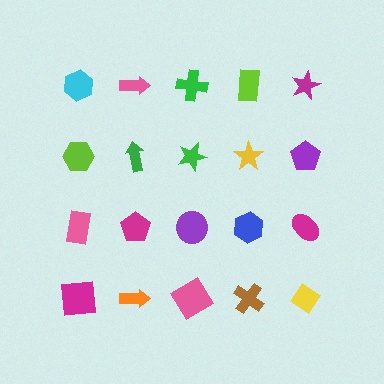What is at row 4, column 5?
A yellow diamond.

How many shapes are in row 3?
5 shapes.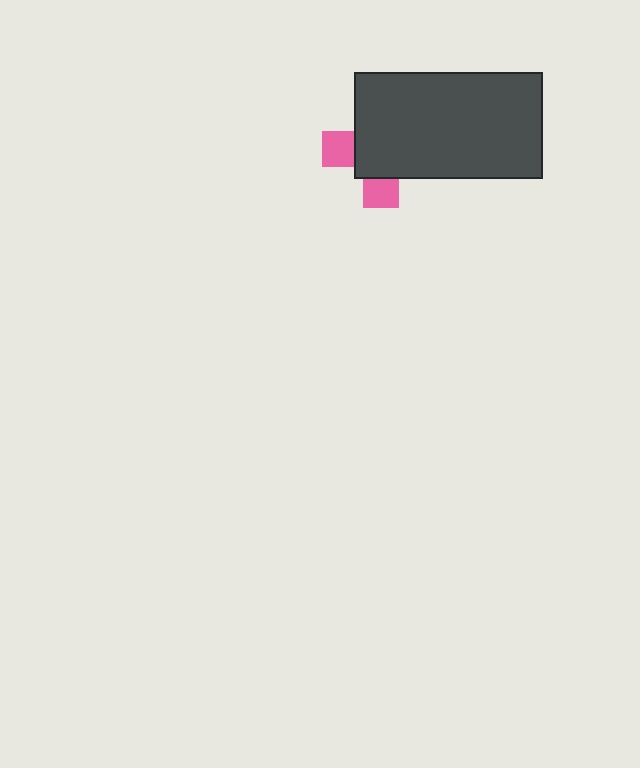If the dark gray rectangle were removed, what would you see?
You would see the complete pink cross.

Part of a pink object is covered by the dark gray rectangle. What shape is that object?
It is a cross.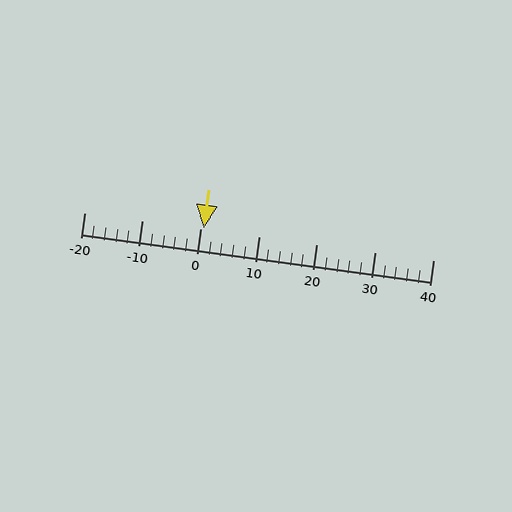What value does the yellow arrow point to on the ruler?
The yellow arrow points to approximately 0.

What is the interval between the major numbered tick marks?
The major tick marks are spaced 10 units apart.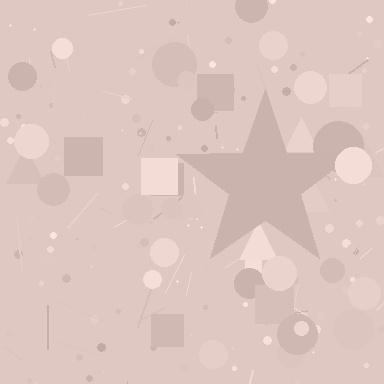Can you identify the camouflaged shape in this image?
The camouflaged shape is a star.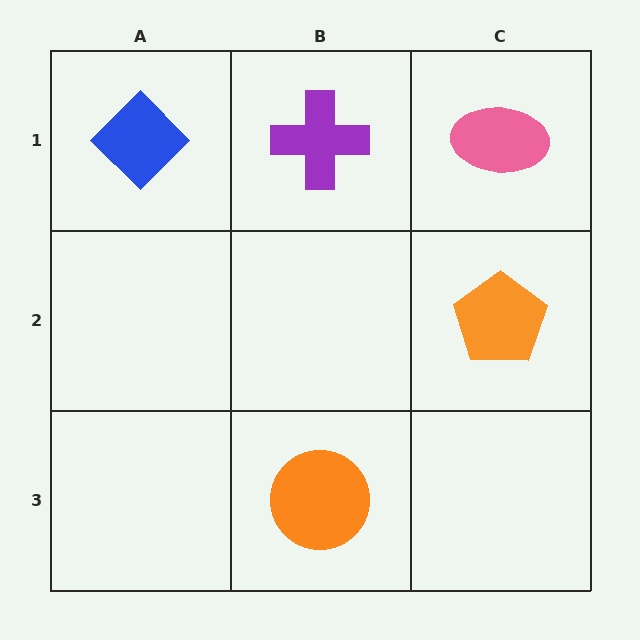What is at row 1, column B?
A purple cross.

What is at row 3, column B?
An orange circle.